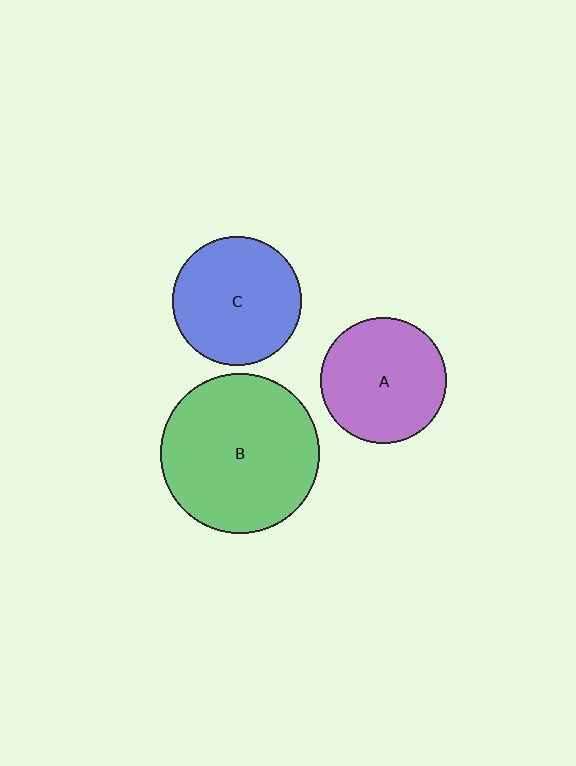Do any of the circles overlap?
No, none of the circles overlap.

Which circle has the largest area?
Circle B (green).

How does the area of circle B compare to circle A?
Approximately 1.6 times.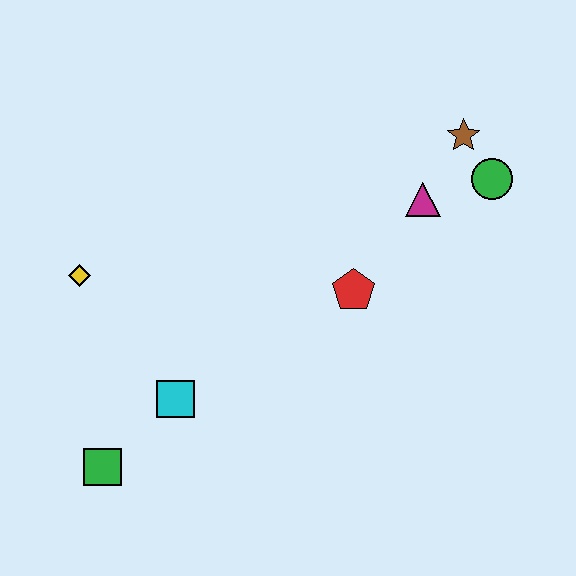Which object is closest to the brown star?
The green circle is closest to the brown star.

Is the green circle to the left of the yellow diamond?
No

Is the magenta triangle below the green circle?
Yes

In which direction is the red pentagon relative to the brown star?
The red pentagon is below the brown star.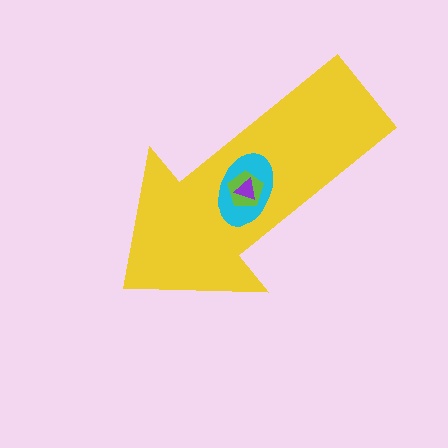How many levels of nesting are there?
4.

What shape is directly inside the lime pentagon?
The purple triangle.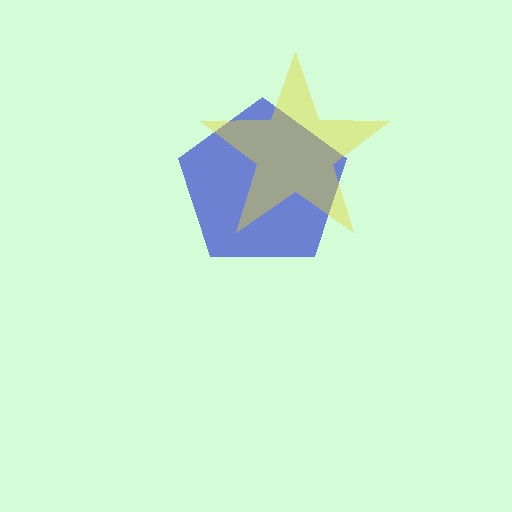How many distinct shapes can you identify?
There are 2 distinct shapes: a blue pentagon, a yellow star.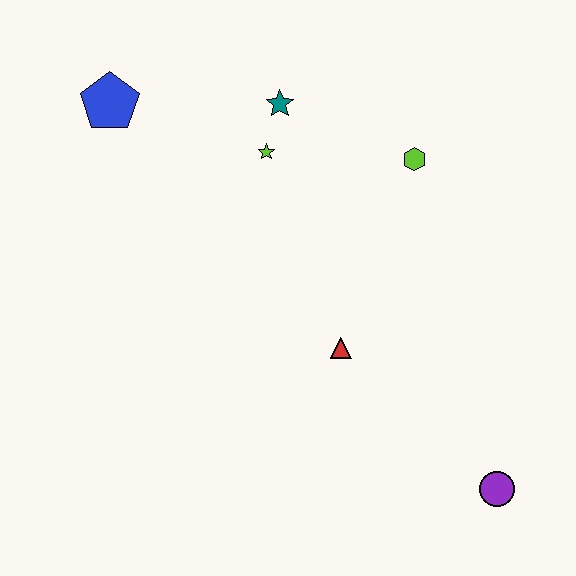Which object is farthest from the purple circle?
The blue pentagon is farthest from the purple circle.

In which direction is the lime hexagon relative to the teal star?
The lime hexagon is to the right of the teal star.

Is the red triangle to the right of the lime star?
Yes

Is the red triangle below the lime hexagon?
Yes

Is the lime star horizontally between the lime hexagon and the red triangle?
No